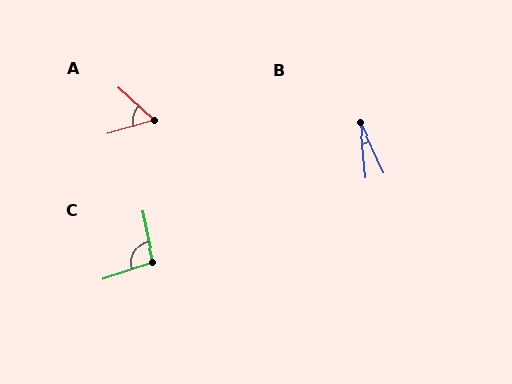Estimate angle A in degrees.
Approximately 59 degrees.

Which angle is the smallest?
B, at approximately 19 degrees.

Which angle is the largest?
C, at approximately 97 degrees.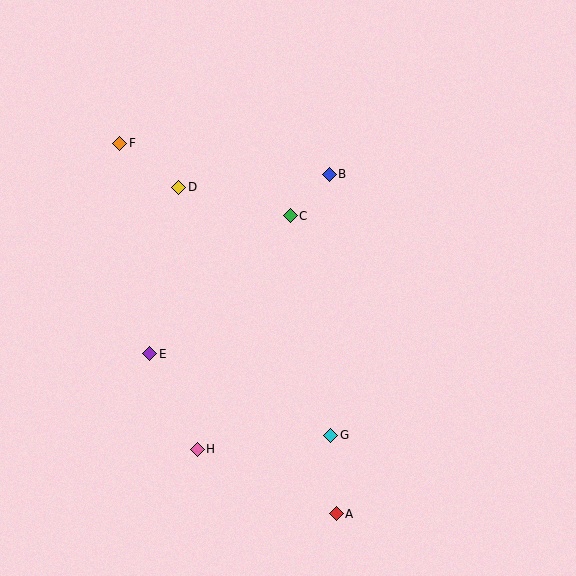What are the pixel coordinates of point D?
Point D is at (179, 187).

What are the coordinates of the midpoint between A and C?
The midpoint between A and C is at (313, 365).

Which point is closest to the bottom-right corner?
Point A is closest to the bottom-right corner.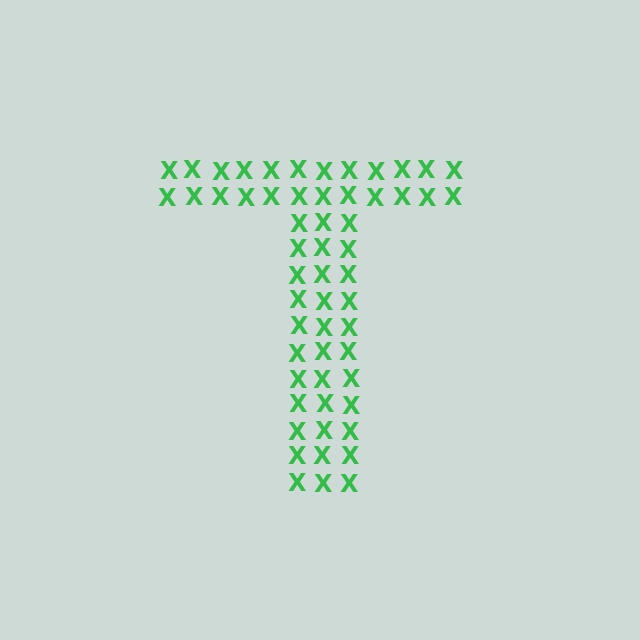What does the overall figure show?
The overall figure shows the letter T.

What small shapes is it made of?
It is made of small letter X's.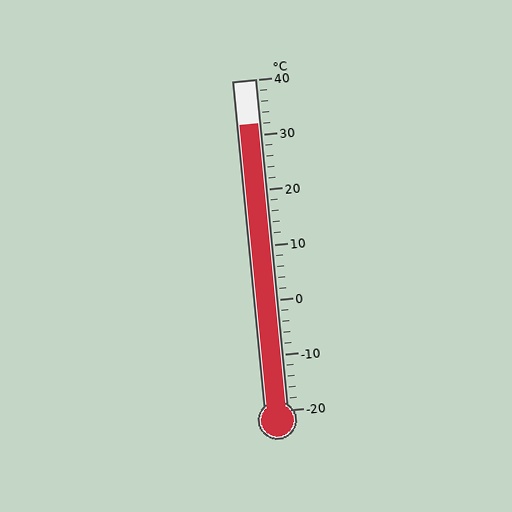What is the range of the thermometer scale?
The thermometer scale ranges from -20°C to 40°C.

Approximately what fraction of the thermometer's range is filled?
The thermometer is filled to approximately 85% of its range.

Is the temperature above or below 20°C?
The temperature is above 20°C.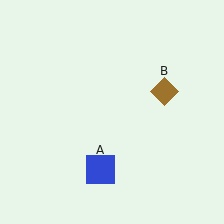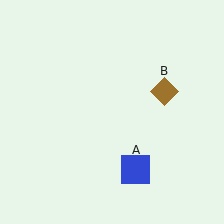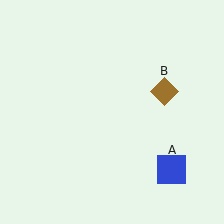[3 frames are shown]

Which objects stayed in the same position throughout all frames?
Brown diamond (object B) remained stationary.